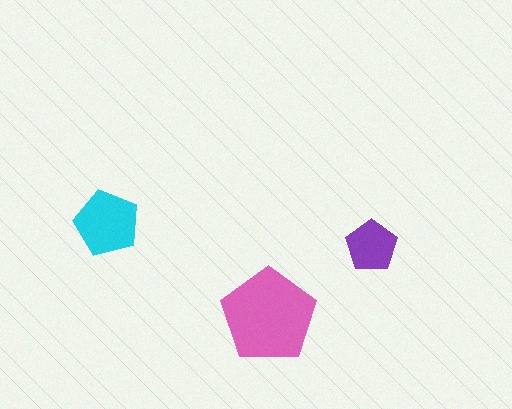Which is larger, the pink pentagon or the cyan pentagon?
The pink one.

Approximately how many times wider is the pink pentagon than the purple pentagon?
About 2 times wider.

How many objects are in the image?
There are 3 objects in the image.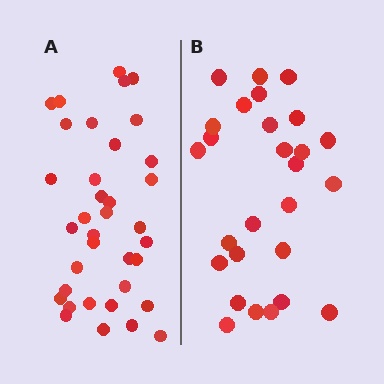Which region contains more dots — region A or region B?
Region A (the left region) has more dots.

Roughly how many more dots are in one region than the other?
Region A has roughly 8 or so more dots than region B.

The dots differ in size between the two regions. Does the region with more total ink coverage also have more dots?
No. Region B has more total ink coverage because its dots are larger, but region A actually contains more individual dots. Total area can be misleading — the number of items is what matters here.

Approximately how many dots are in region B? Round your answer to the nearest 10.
About 30 dots. (The exact count is 27, which rounds to 30.)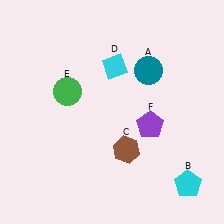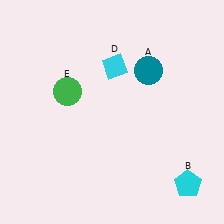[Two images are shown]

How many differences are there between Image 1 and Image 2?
There are 2 differences between the two images.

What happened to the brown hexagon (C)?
The brown hexagon (C) was removed in Image 2. It was in the bottom-right area of Image 1.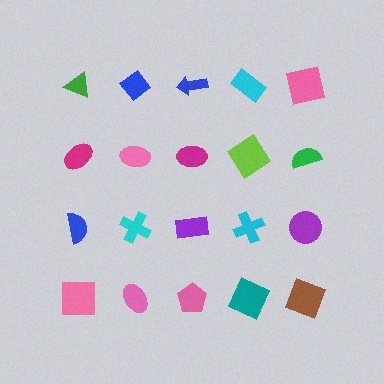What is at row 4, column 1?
A pink square.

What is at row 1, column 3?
A blue arrow.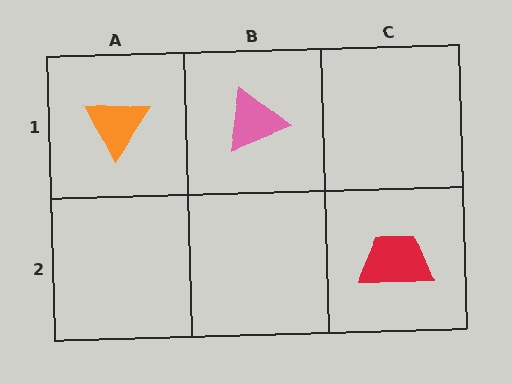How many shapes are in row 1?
2 shapes.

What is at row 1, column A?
An orange triangle.